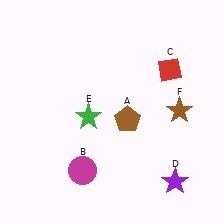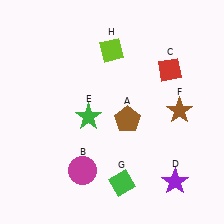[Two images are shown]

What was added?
A green diamond (G), a lime diamond (H) were added in Image 2.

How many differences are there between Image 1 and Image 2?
There are 2 differences between the two images.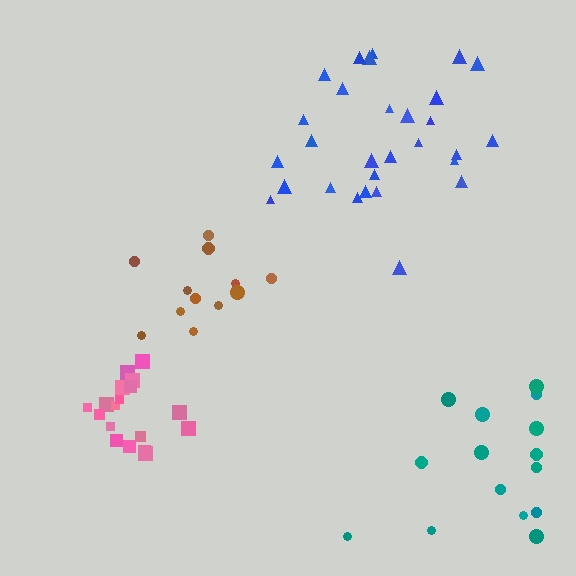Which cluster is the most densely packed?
Pink.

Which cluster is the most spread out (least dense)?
Teal.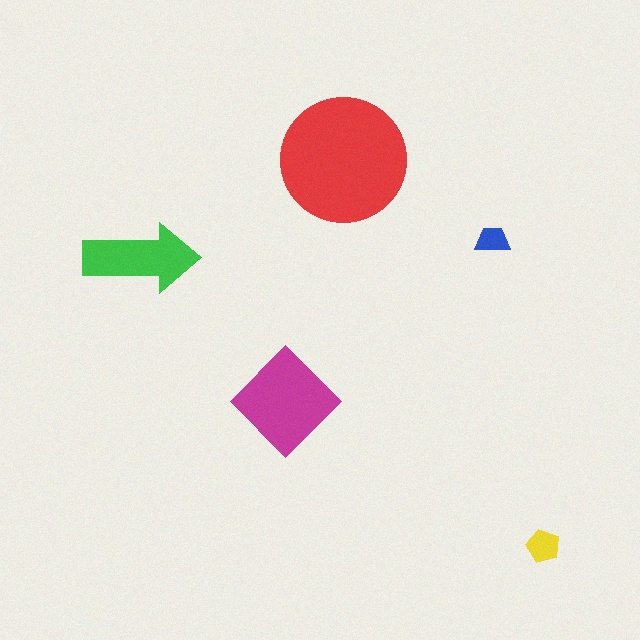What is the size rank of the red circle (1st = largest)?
1st.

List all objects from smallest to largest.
The blue trapezoid, the yellow pentagon, the green arrow, the magenta diamond, the red circle.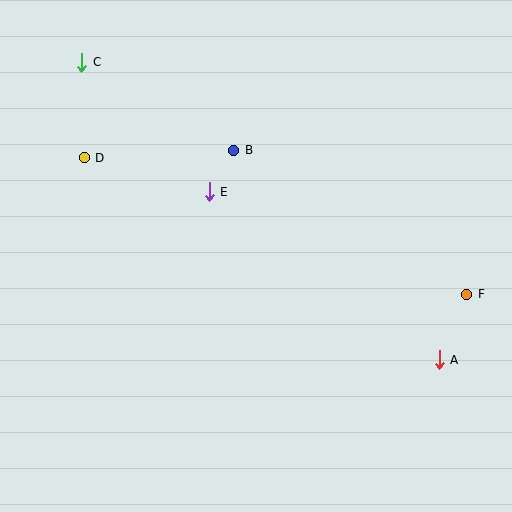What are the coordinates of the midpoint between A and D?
The midpoint between A and D is at (262, 259).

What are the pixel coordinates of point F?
Point F is at (466, 294).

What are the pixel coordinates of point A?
Point A is at (439, 360).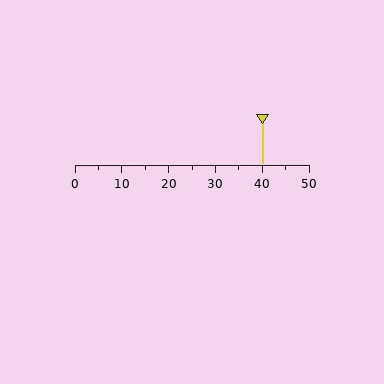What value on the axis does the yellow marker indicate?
The marker indicates approximately 40.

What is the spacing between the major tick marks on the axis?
The major ticks are spaced 10 apart.